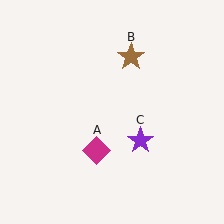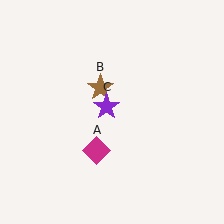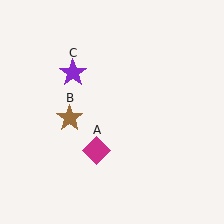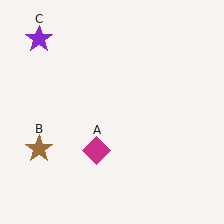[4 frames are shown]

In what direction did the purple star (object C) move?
The purple star (object C) moved up and to the left.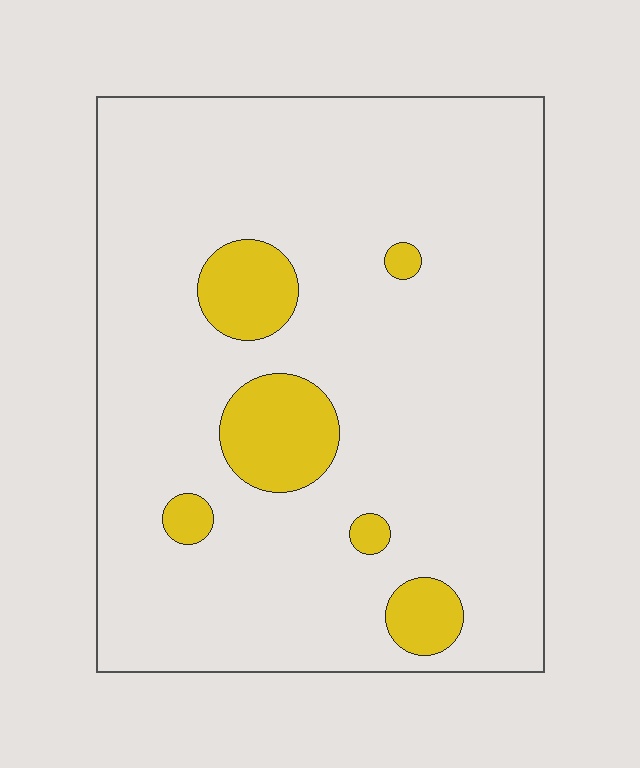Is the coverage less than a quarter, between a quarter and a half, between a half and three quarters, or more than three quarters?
Less than a quarter.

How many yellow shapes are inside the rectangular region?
6.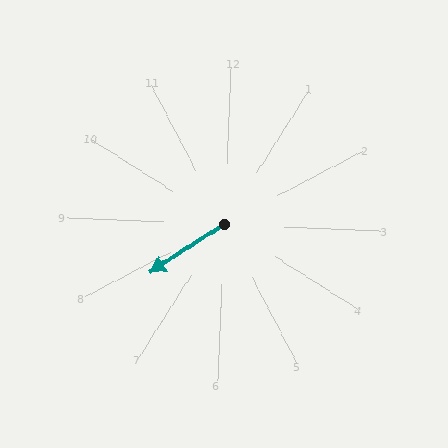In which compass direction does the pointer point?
Southwest.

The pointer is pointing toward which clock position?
Roughly 8 o'clock.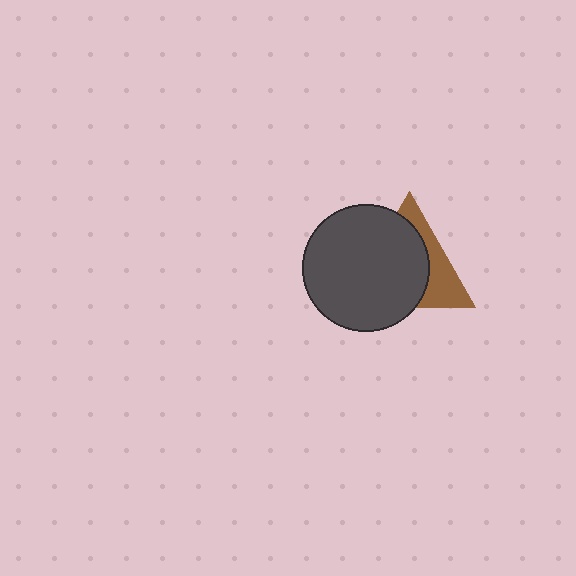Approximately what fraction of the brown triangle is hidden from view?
Roughly 65% of the brown triangle is hidden behind the dark gray circle.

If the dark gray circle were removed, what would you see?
You would see the complete brown triangle.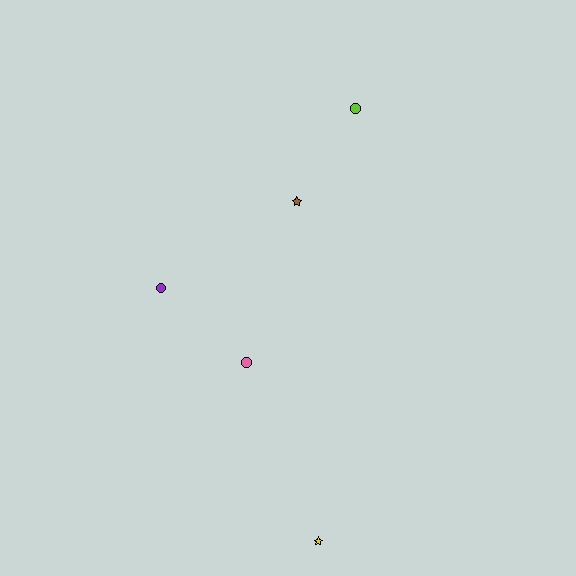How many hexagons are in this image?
There are no hexagons.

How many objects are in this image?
There are 5 objects.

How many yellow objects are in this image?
There is 1 yellow object.